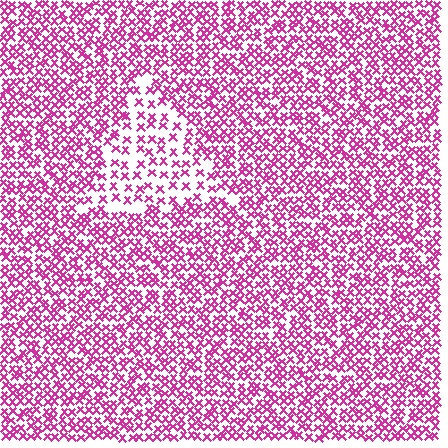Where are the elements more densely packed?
The elements are more densely packed outside the triangle boundary.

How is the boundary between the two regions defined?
The boundary is defined by a change in element density (approximately 2.0x ratio). All elements are the same color, size, and shape.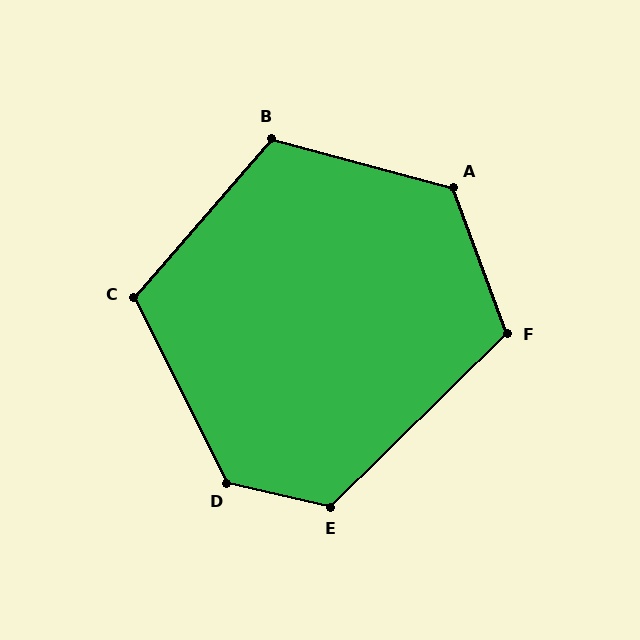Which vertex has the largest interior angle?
D, at approximately 130 degrees.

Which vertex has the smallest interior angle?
C, at approximately 112 degrees.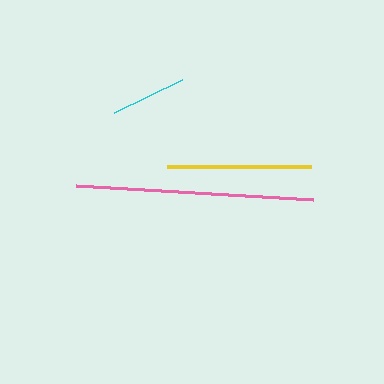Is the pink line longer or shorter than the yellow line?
The pink line is longer than the yellow line.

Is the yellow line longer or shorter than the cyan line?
The yellow line is longer than the cyan line.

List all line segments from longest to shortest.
From longest to shortest: pink, yellow, cyan.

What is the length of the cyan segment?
The cyan segment is approximately 76 pixels long.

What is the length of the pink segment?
The pink segment is approximately 238 pixels long.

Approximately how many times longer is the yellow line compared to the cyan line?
The yellow line is approximately 1.9 times the length of the cyan line.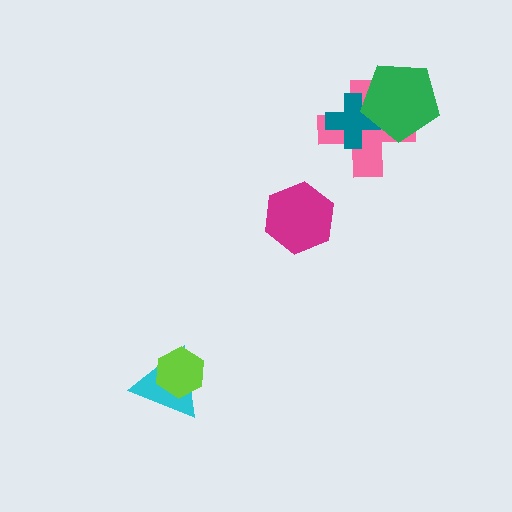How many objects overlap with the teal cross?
2 objects overlap with the teal cross.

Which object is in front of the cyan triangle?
The lime hexagon is in front of the cyan triangle.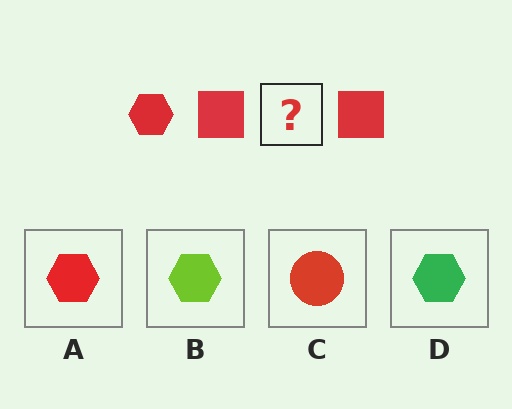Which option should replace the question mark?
Option A.